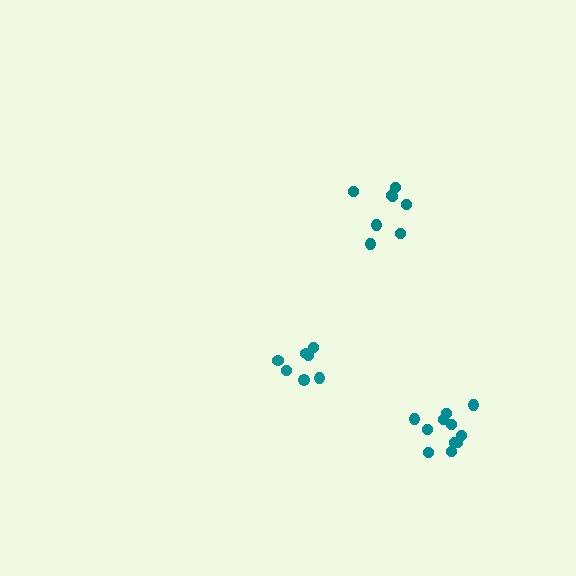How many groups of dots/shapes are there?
There are 3 groups.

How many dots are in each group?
Group 1: 7 dots, Group 2: 11 dots, Group 3: 8 dots (26 total).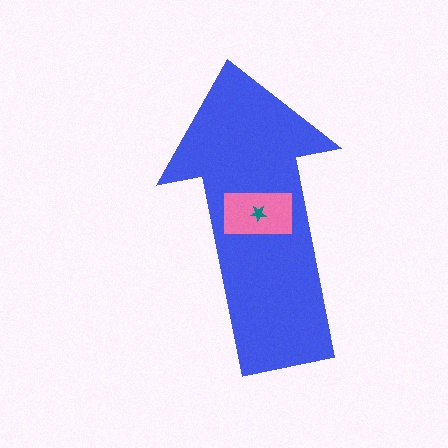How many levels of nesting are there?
3.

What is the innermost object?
The teal star.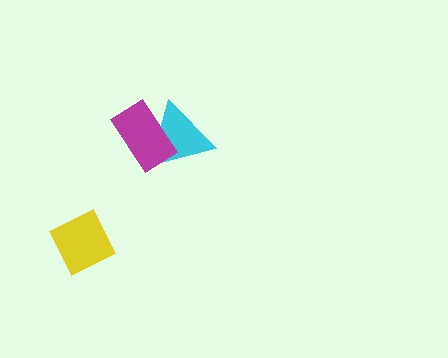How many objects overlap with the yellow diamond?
0 objects overlap with the yellow diamond.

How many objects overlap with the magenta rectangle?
1 object overlaps with the magenta rectangle.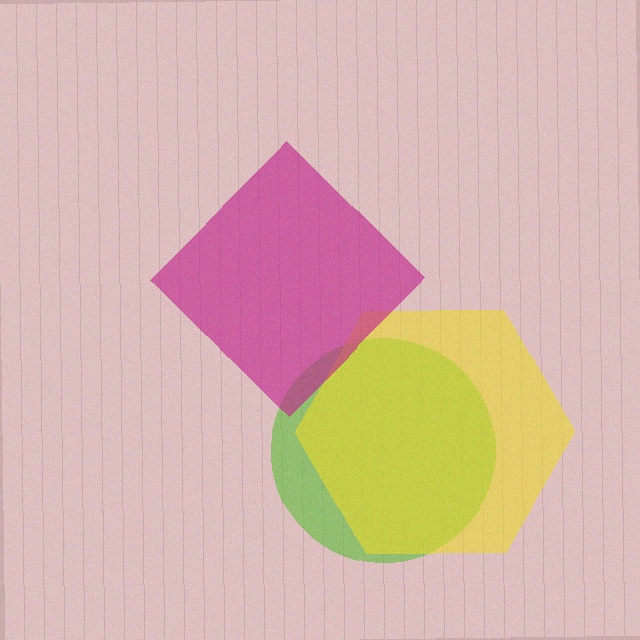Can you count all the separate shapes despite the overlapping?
Yes, there are 3 separate shapes.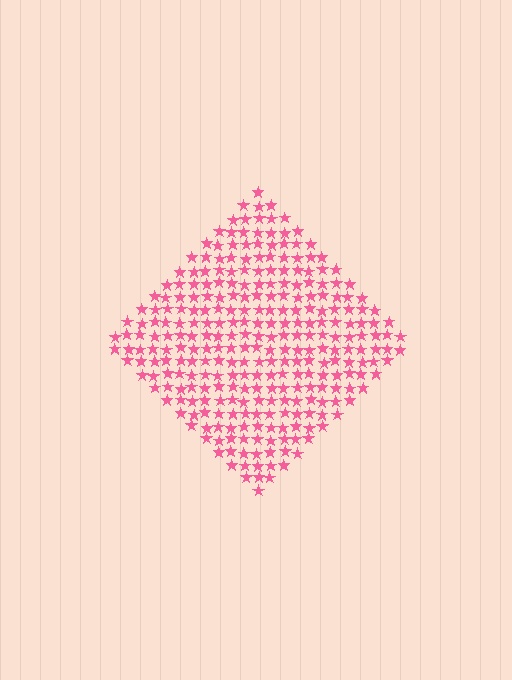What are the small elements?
The small elements are stars.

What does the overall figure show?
The overall figure shows a diamond.